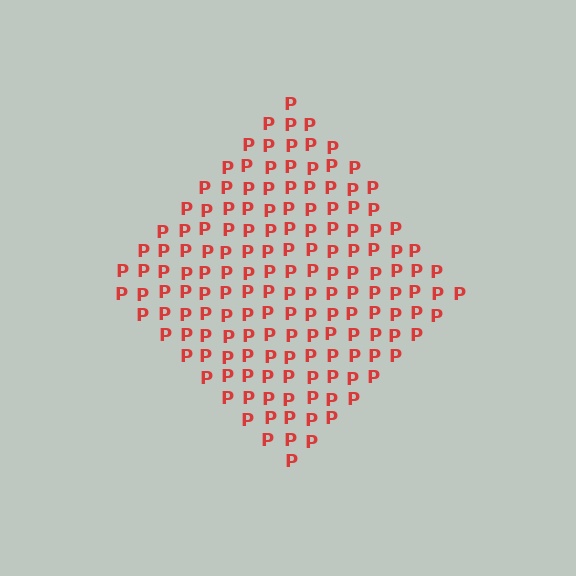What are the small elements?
The small elements are letter P's.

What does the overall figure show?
The overall figure shows a diamond.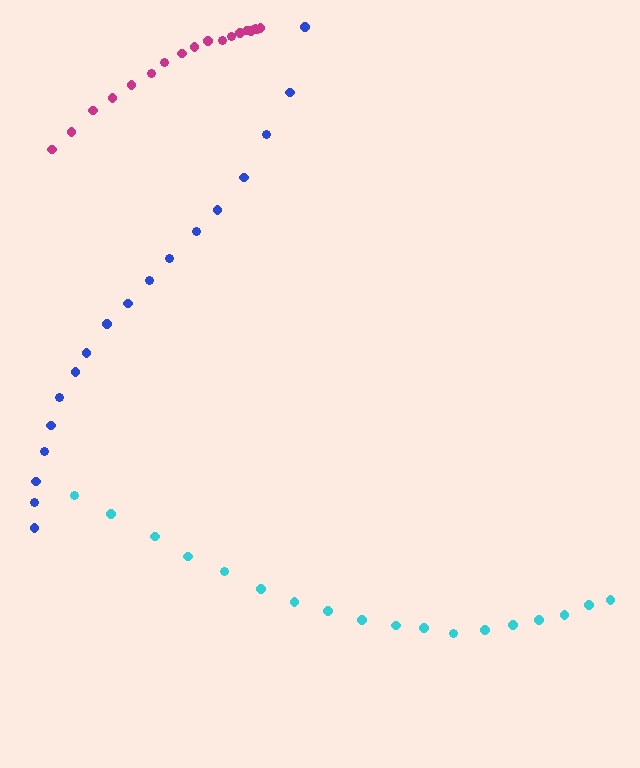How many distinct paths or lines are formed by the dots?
There are 3 distinct paths.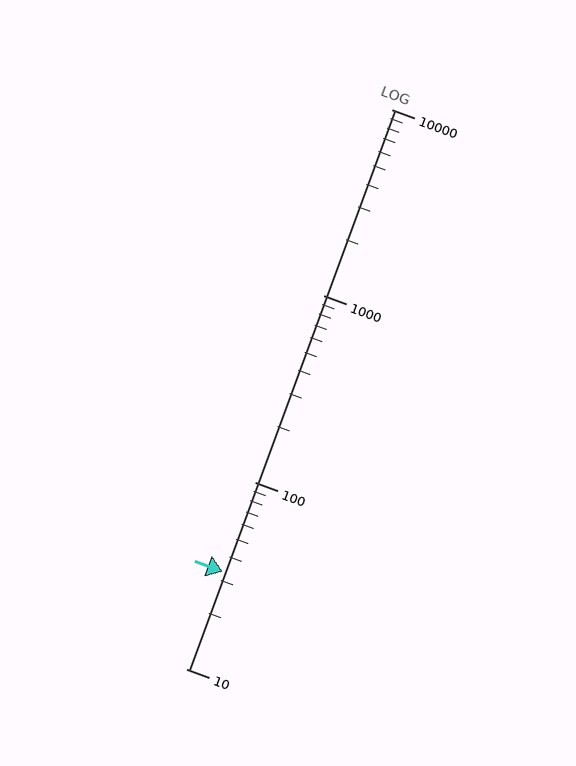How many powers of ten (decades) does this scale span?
The scale spans 3 decades, from 10 to 10000.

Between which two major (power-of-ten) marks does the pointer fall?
The pointer is between 10 and 100.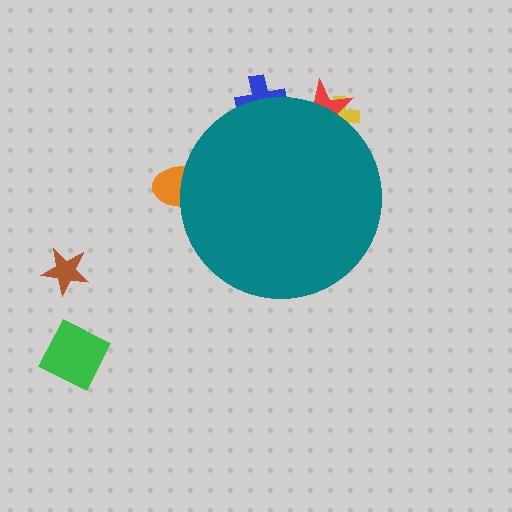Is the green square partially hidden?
No, the green square is fully visible.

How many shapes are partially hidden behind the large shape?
4 shapes are partially hidden.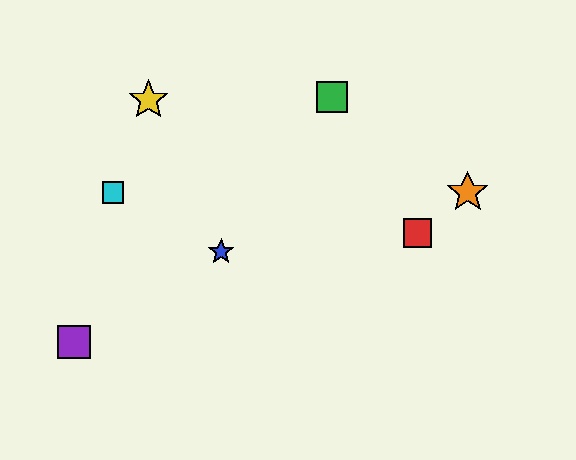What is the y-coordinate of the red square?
The red square is at y≈233.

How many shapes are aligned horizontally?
2 shapes (the orange star, the cyan square) are aligned horizontally.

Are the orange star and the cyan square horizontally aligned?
Yes, both are at y≈192.